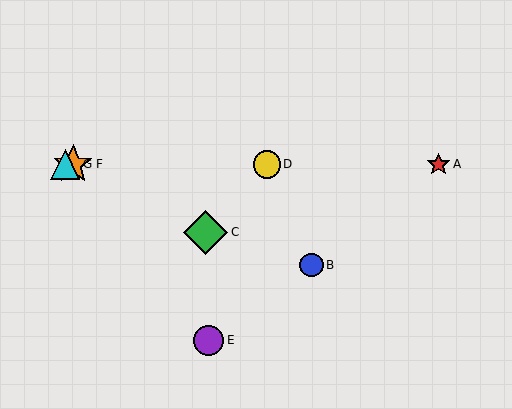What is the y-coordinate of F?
Object F is at y≈164.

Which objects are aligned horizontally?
Objects A, D, F, G are aligned horizontally.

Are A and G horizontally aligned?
Yes, both are at y≈164.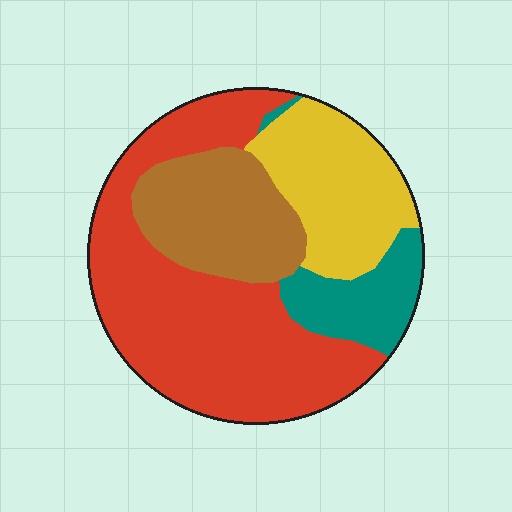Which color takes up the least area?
Teal, at roughly 10%.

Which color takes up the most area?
Red, at roughly 50%.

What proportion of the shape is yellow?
Yellow takes up about one fifth (1/5) of the shape.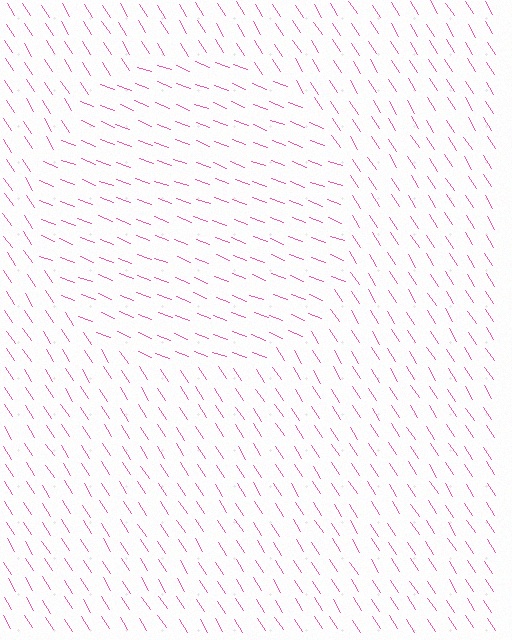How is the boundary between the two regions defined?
The boundary is defined purely by a change in line orientation (approximately 37 degrees difference). All lines are the same color and thickness.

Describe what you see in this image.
The image is filled with small pink line segments. A circle region in the image has lines oriented differently from the surrounding lines, creating a visible texture boundary.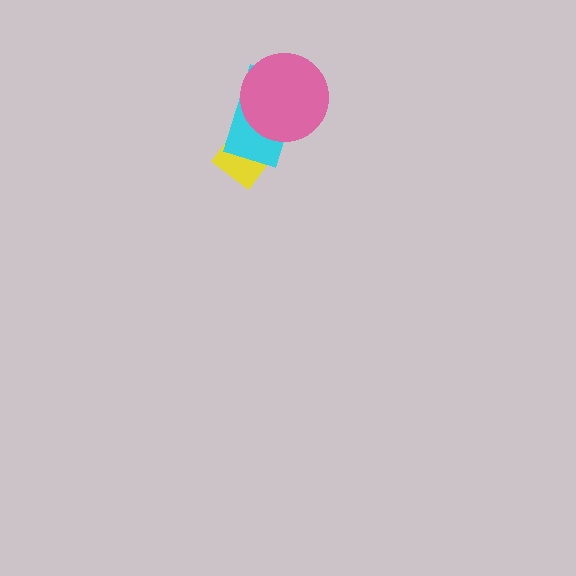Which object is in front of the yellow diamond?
The cyan rectangle is in front of the yellow diamond.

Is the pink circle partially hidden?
No, no other shape covers it.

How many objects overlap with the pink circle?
1 object overlaps with the pink circle.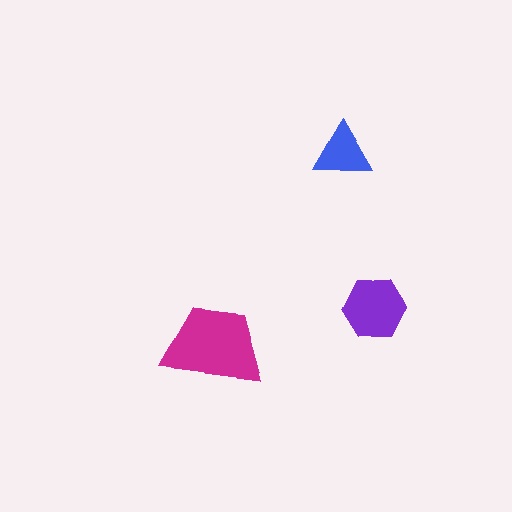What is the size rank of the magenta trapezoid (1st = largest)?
1st.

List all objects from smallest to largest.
The blue triangle, the purple hexagon, the magenta trapezoid.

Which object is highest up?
The blue triangle is topmost.